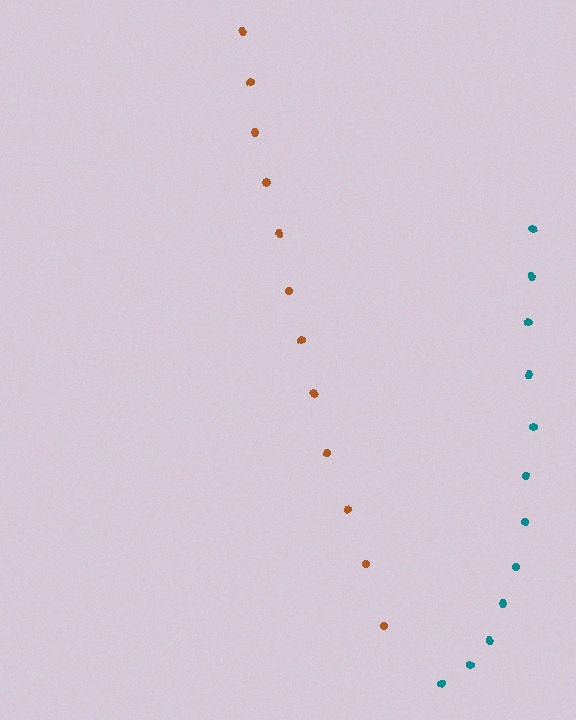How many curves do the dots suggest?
There are 2 distinct paths.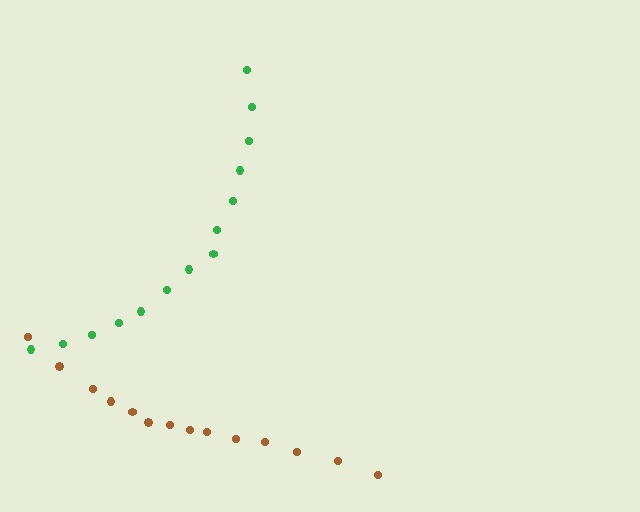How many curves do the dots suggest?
There are 2 distinct paths.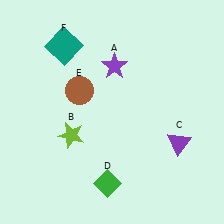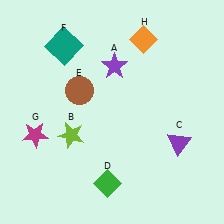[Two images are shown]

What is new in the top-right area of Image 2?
An orange diamond (H) was added in the top-right area of Image 2.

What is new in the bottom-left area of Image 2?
A magenta star (G) was added in the bottom-left area of Image 2.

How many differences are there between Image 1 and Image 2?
There are 2 differences between the two images.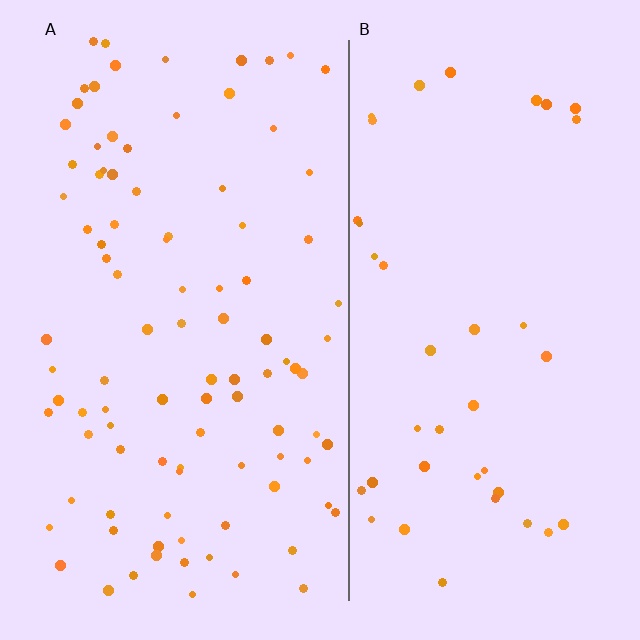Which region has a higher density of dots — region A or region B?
A (the left).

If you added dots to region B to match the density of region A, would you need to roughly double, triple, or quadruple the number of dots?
Approximately double.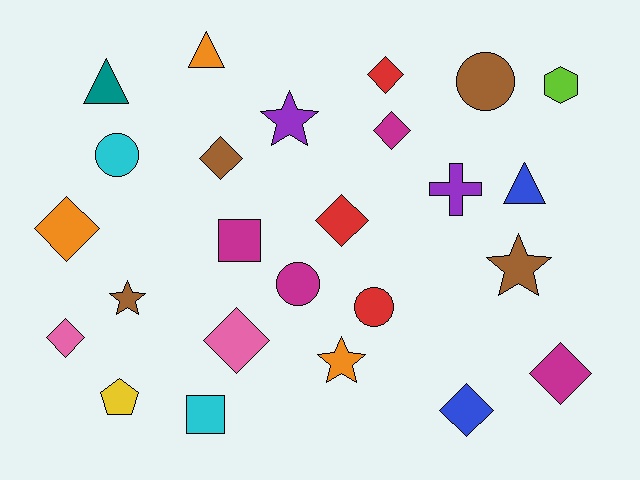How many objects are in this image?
There are 25 objects.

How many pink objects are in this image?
There are 2 pink objects.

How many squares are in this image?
There are 2 squares.